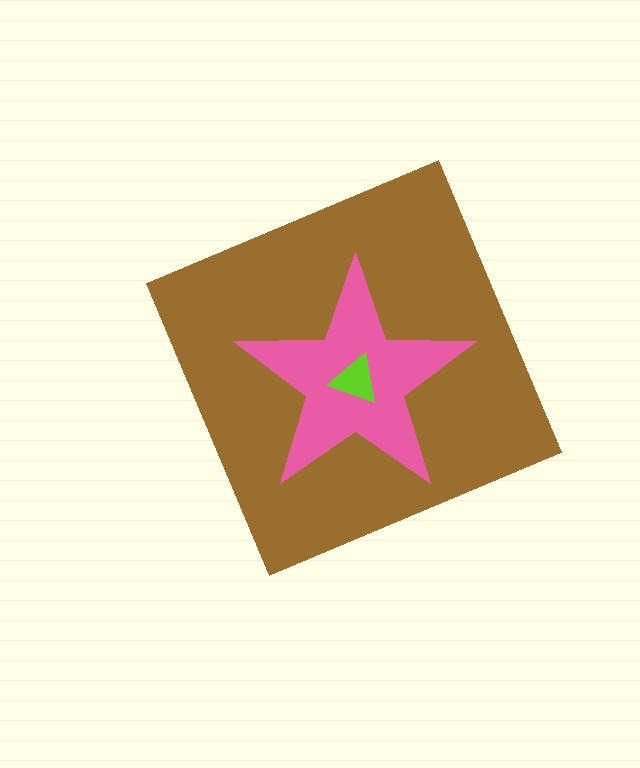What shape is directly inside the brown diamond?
The pink star.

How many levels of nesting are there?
3.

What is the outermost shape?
The brown diamond.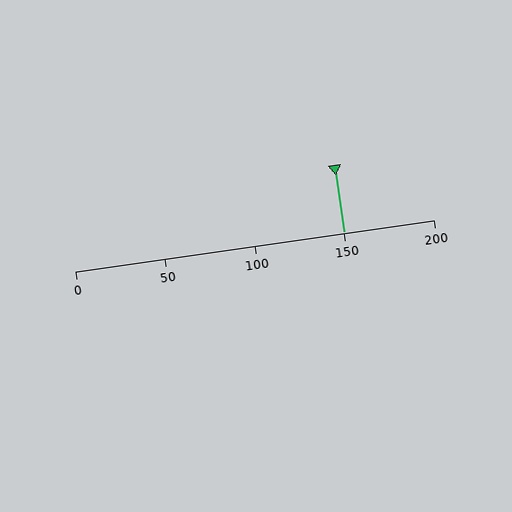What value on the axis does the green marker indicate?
The marker indicates approximately 150.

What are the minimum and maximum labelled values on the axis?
The axis runs from 0 to 200.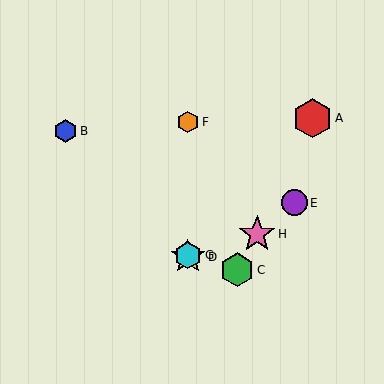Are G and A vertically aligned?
No, G is at x≈188 and A is at x≈313.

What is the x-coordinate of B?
Object B is at x≈66.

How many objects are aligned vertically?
3 objects (D, F, G) are aligned vertically.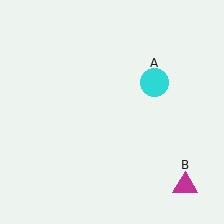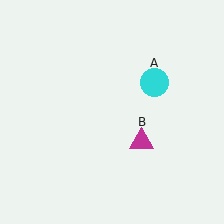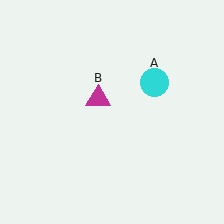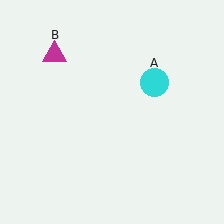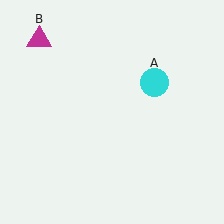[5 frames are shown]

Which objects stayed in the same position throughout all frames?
Cyan circle (object A) remained stationary.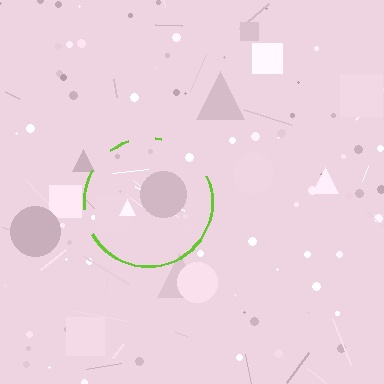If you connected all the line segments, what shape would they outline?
They would outline a circle.